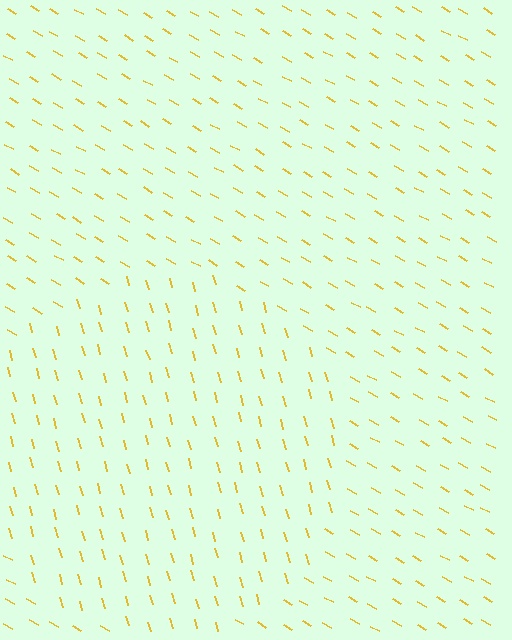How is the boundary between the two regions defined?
The boundary is defined purely by a change in line orientation (approximately 45 degrees difference). All lines are the same color and thickness.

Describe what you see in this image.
The image is filled with small yellow line segments. A circle region in the image has lines oriented differently from the surrounding lines, creating a visible texture boundary.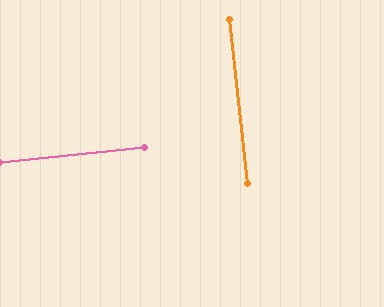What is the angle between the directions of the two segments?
Approximately 90 degrees.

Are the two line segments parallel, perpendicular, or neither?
Perpendicular — they meet at approximately 90°.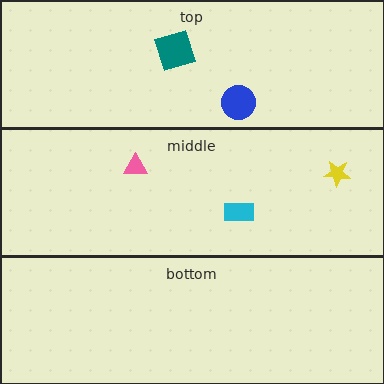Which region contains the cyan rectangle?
The middle region.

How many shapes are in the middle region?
3.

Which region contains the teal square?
The top region.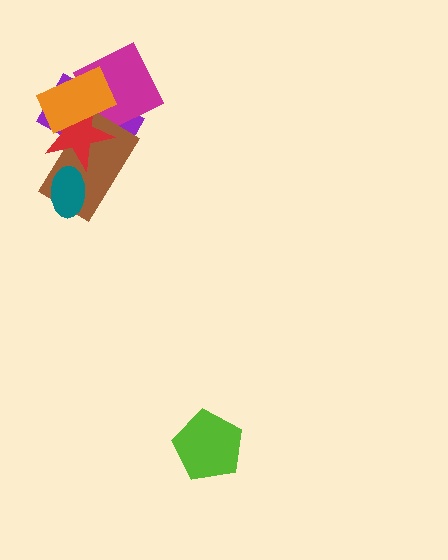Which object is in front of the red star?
The orange rectangle is in front of the red star.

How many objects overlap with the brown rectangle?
5 objects overlap with the brown rectangle.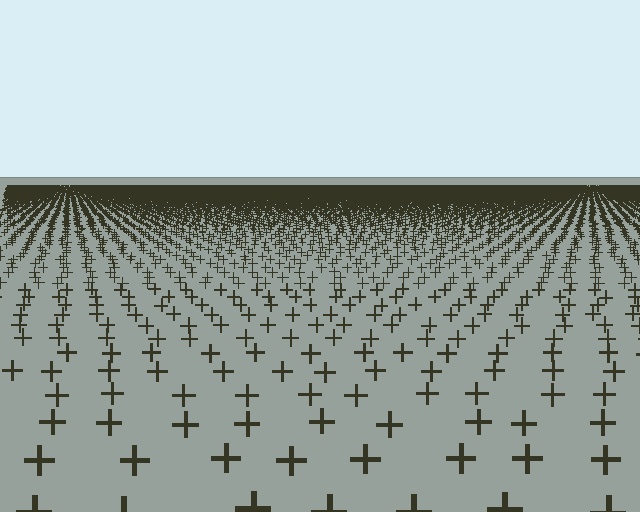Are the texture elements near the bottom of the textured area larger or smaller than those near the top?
Larger. Near the bottom, elements are closer to the viewer and appear at a bigger on-screen size.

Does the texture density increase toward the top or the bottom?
Density increases toward the top.